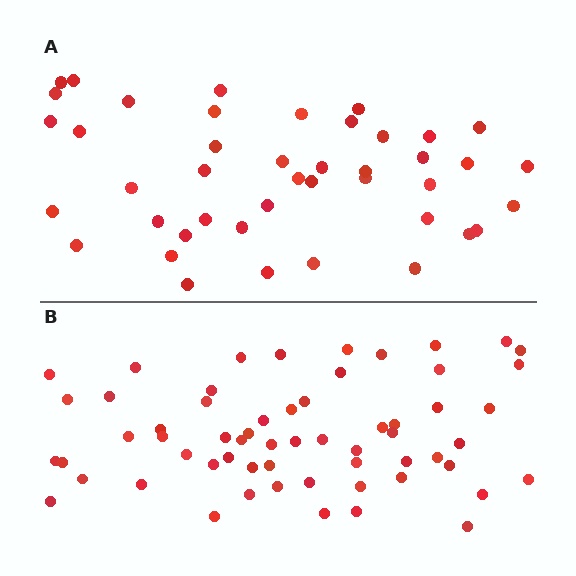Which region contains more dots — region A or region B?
Region B (the bottom region) has more dots.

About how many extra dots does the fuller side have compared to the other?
Region B has approximately 15 more dots than region A.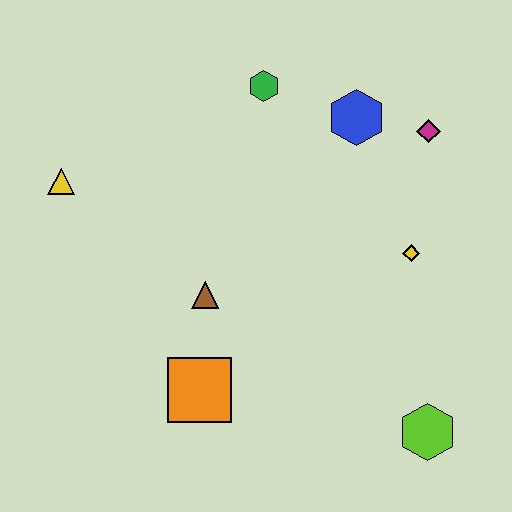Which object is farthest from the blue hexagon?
The lime hexagon is farthest from the blue hexagon.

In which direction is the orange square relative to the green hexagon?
The orange square is below the green hexagon.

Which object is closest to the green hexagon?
The blue hexagon is closest to the green hexagon.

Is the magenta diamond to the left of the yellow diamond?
No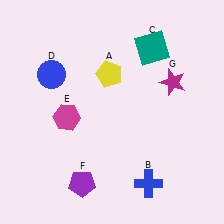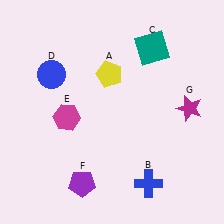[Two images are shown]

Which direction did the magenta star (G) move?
The magenta star (G) moved down.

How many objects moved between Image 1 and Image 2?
1 object moved between the two images.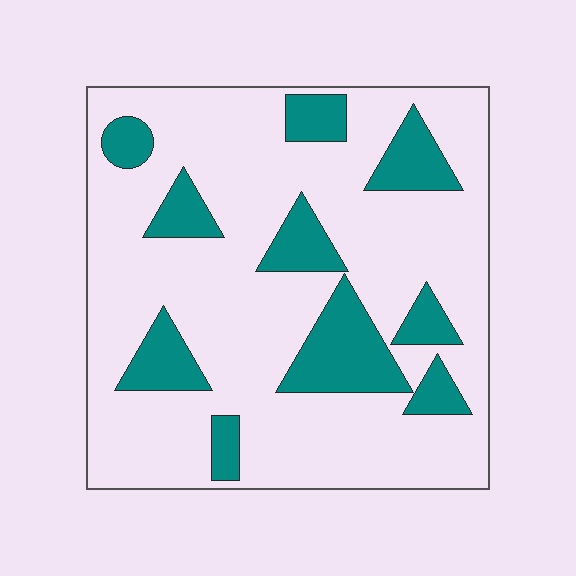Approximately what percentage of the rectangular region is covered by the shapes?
Approximately 20%.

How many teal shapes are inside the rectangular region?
10.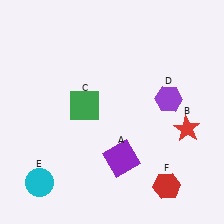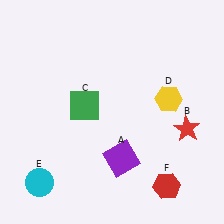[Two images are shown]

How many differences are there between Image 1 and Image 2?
There is 1 difference between the two images.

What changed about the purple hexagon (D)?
In Image 1, D is purple. In Image 2, it changed to yellow.